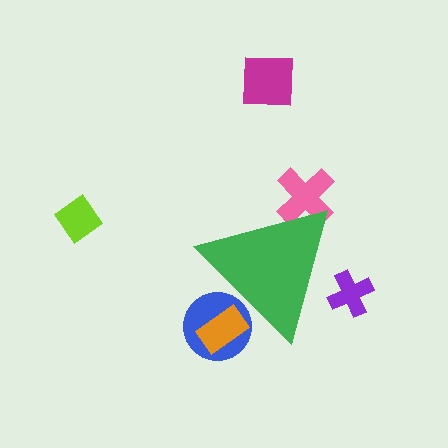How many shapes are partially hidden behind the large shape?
4 shapes are partially hidden.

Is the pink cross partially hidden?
Yes, the pink cross is partially hidden behind the green triangle.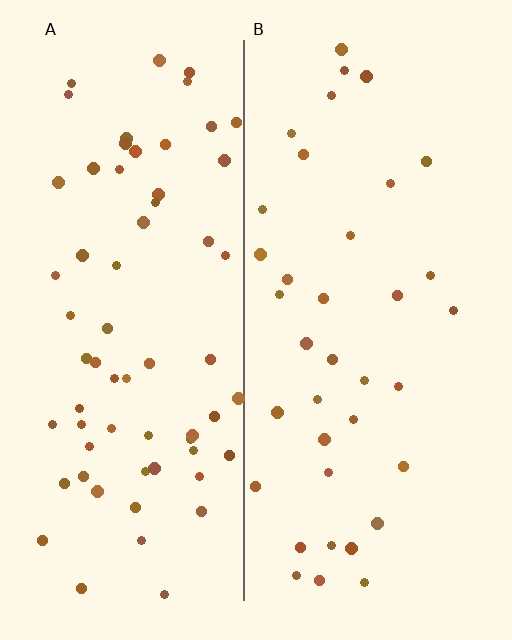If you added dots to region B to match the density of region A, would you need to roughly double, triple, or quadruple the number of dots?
Approximately double.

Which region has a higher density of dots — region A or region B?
A (the left).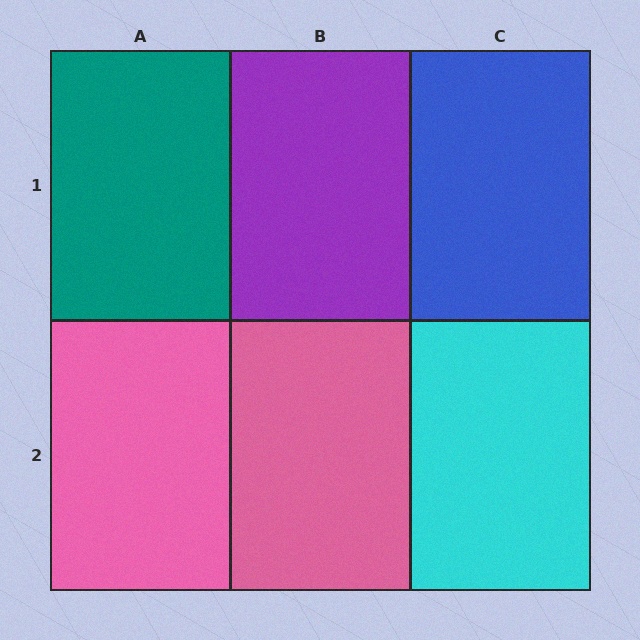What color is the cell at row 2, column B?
Pink.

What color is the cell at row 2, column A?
Pink.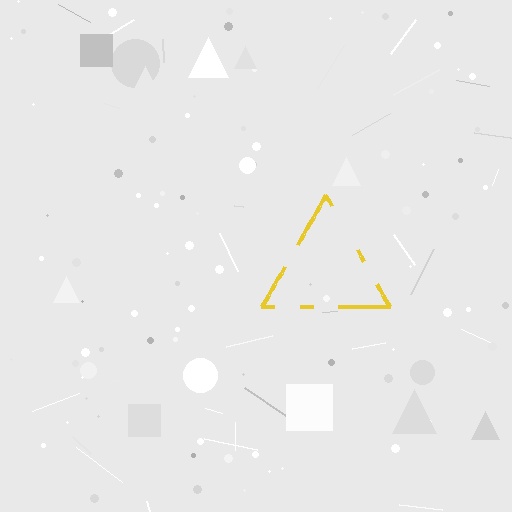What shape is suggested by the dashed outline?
The dashed outline suggests a triangle.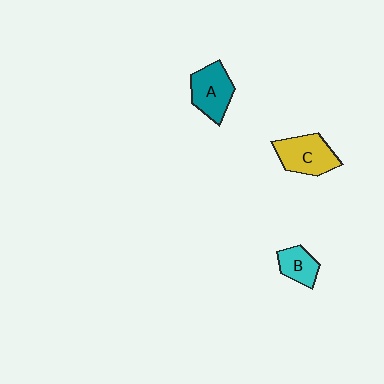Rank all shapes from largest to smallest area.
From largest to smallest: C (yellow), A (teal), B (cyan).